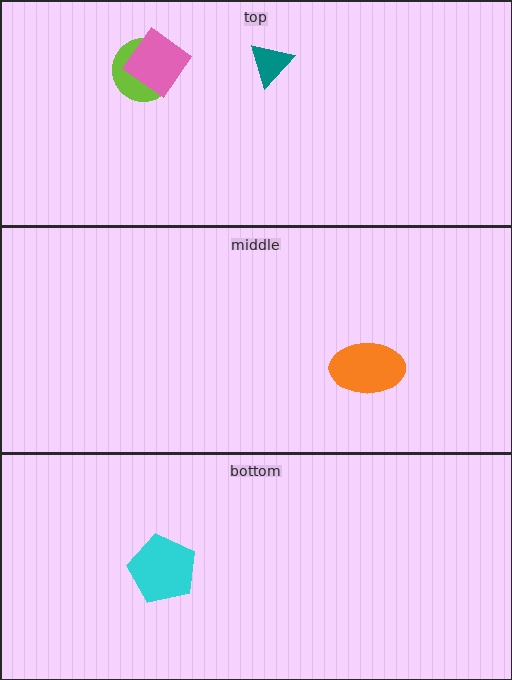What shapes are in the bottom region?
The cyan pentagon.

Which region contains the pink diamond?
The top region.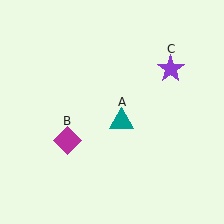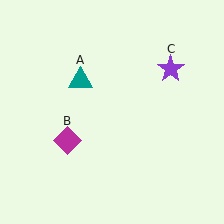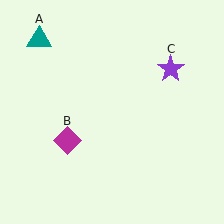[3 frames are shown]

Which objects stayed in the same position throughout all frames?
Magenta diamond (object B) and purple star (object C) remained stationary.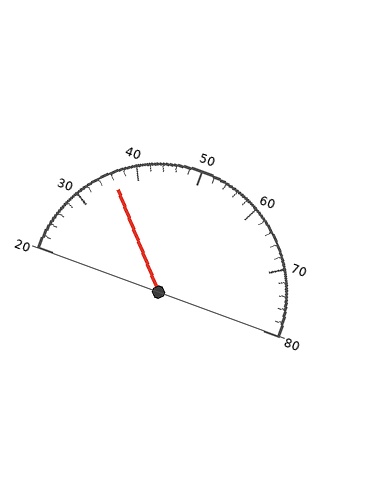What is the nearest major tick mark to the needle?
The nearest major tick mark is 40.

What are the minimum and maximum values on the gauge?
The gauge ranges from 20 to 80.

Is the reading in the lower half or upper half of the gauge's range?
The reading is in the lower half of the range (20 to 80).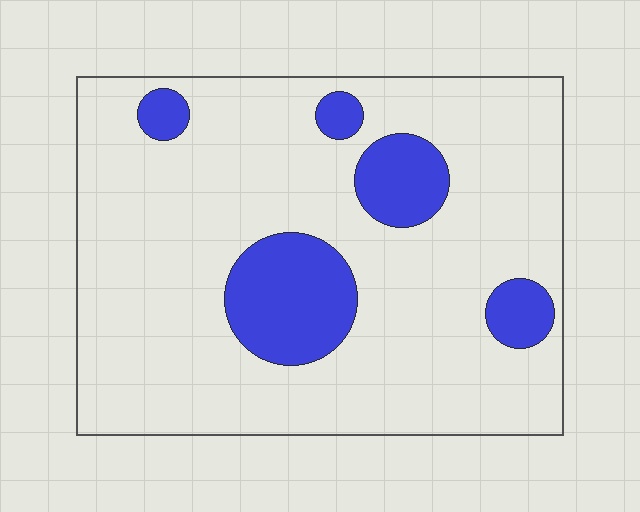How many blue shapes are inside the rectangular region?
5.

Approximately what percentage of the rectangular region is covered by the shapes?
Approximately 15%.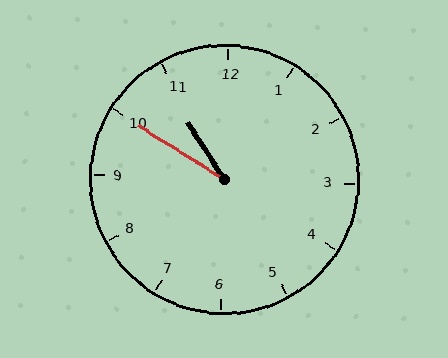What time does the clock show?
10:50.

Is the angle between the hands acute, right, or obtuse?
It is acute.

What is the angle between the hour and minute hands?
Approximately 25 degrees.